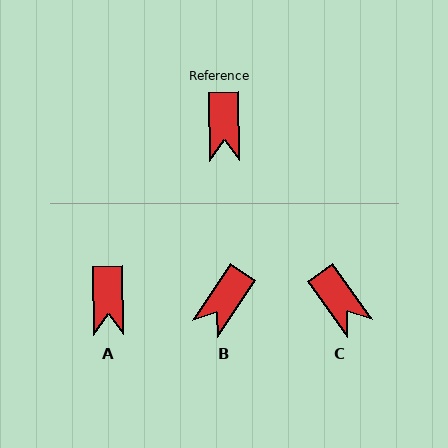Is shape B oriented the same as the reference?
No, it is off by about 34 degrees.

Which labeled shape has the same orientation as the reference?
A.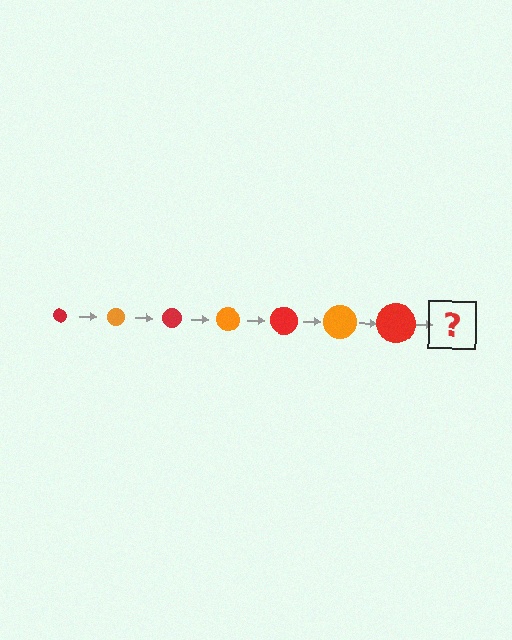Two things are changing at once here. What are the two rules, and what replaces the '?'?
The two rules are that the circle grows larger each step and the color cycles through red and orange. The '?' should be an orange circle, larger than the previous one.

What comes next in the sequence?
The next element should be an orange circle, larger than the previous one.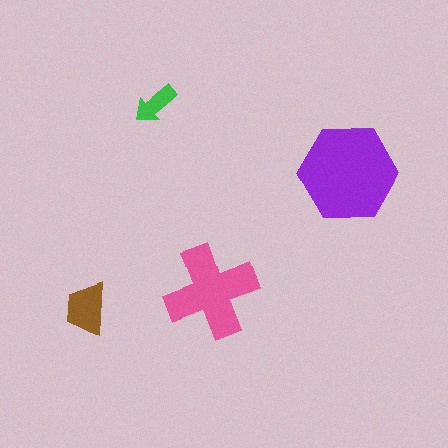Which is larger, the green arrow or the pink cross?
The pink cross.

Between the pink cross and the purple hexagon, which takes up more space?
The purple hexagon.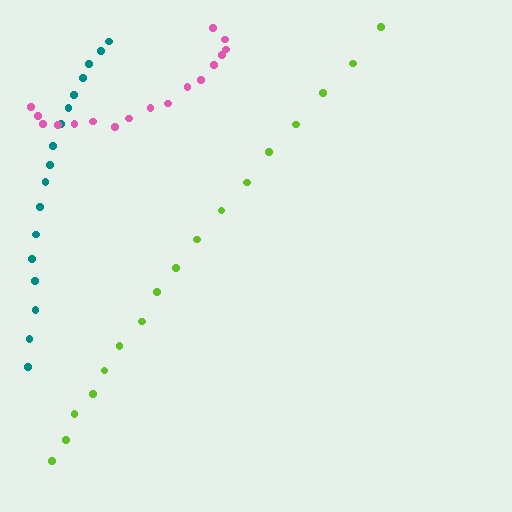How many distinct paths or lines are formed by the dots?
There are 3 distinct paths.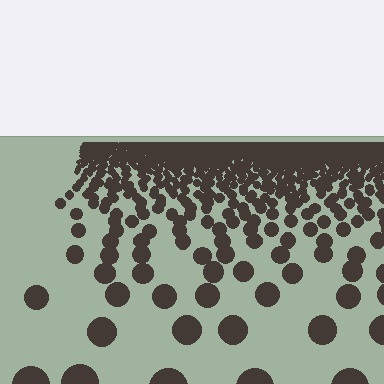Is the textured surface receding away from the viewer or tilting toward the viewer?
The surface is receding away from the viewer. Texture elements get smaller and denser toward the top.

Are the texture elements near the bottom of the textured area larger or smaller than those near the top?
Larger. Near the bottom, elements are closer to the viewer and appear at a bigger on-screen size.